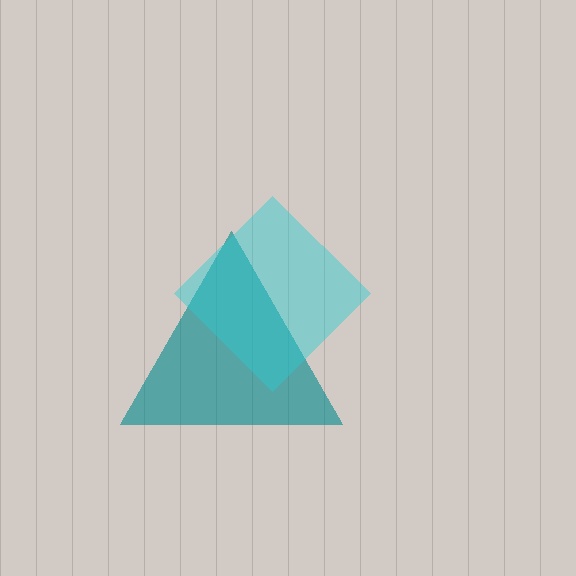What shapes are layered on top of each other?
The layered shapes are: a teal triangle, a cyan diamond.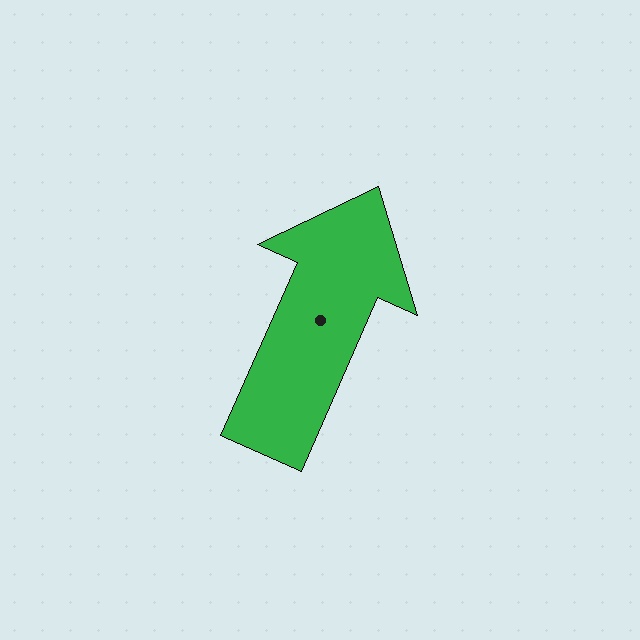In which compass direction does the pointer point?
Northeast.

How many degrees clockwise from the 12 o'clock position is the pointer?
Approximately 24 degrees.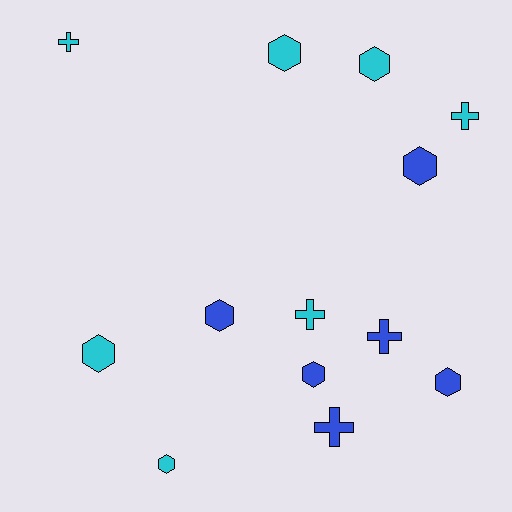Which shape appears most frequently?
Hexagon, with 8 objects.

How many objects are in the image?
There are 13 objects.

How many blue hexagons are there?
There are 4 blue hexagons.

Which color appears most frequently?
Cyan, with 7 objects.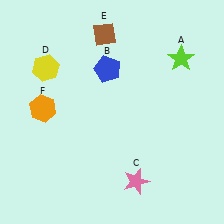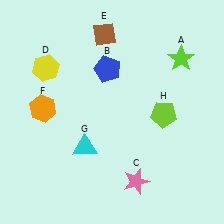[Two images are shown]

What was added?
A cyan triangle (G), a lime pentagon (H) were added in Image 2.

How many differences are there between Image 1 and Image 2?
There are 2 differences between the two images.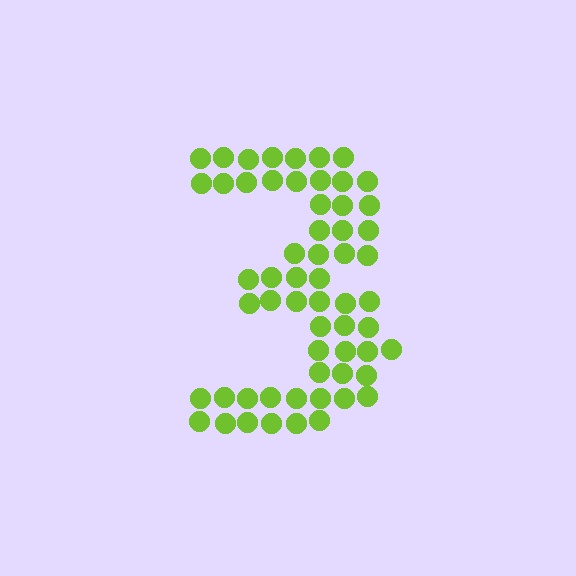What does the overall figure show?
The overall figure shows the digit 3.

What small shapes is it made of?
It is made of small circles.